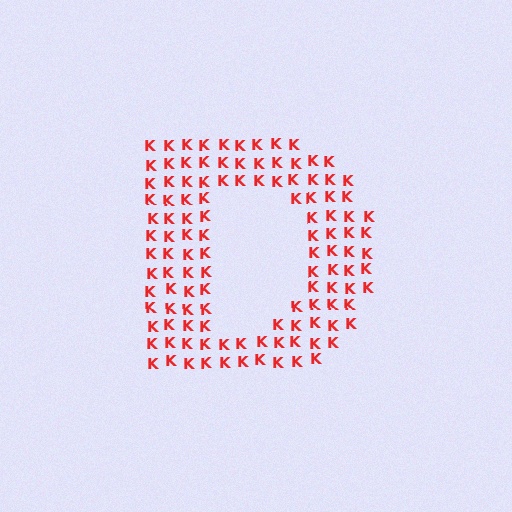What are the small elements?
The small elements are letter K's.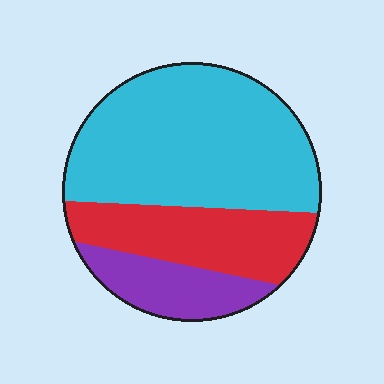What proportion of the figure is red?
Red covers about 25% of the figure.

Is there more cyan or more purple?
Cyan.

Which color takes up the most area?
Cyan, at roughly 55%.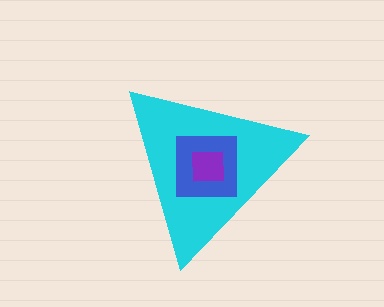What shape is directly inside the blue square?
The purple square.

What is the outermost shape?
The cyan triangle.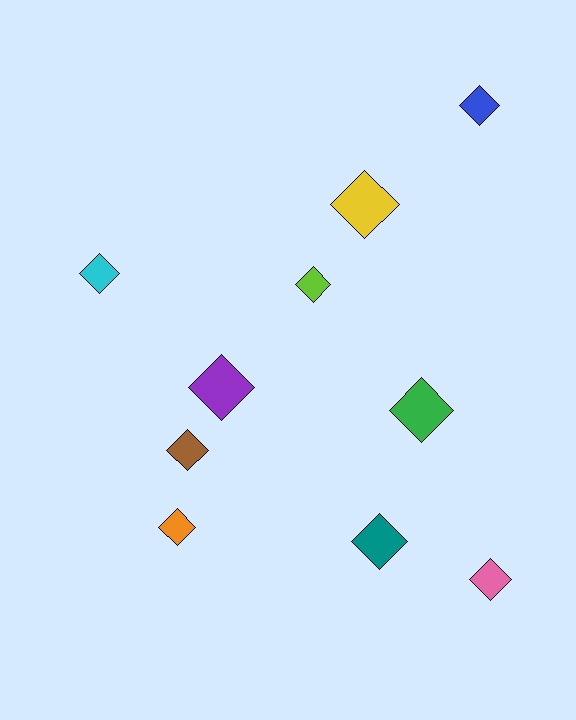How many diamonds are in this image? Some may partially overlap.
There are 10 diamonds.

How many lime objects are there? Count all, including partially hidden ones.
There is 1 lime object.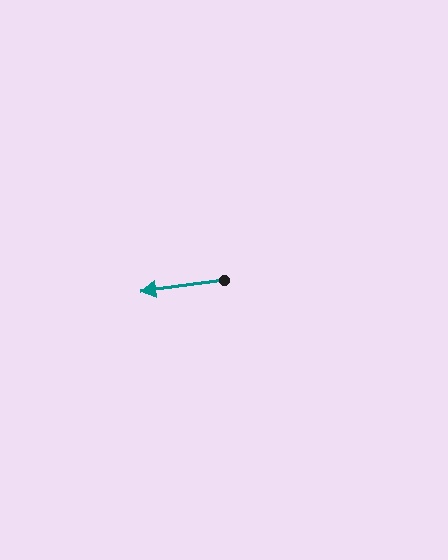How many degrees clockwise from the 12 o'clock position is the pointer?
Approximately 262 degrees.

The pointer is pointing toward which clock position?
Roughly 9 o'clock.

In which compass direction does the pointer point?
West.